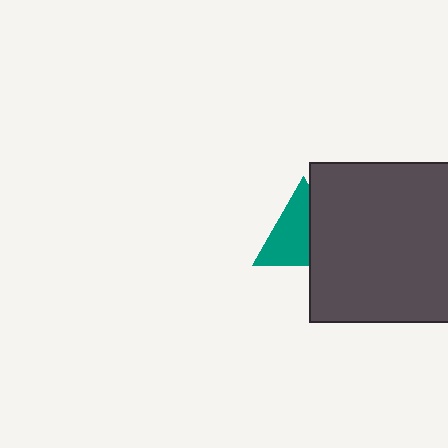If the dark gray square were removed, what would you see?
You would see the complete teal triangle.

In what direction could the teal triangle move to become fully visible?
The teal triangle could move left. That would shift it out from behind the dark gray square entirely.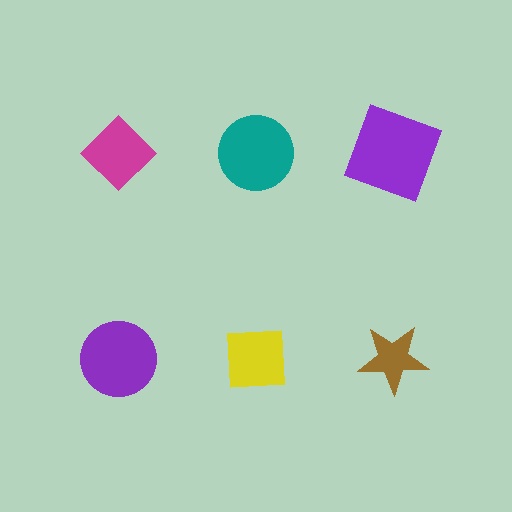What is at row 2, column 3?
A brown star.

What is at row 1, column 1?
A magenta diamond.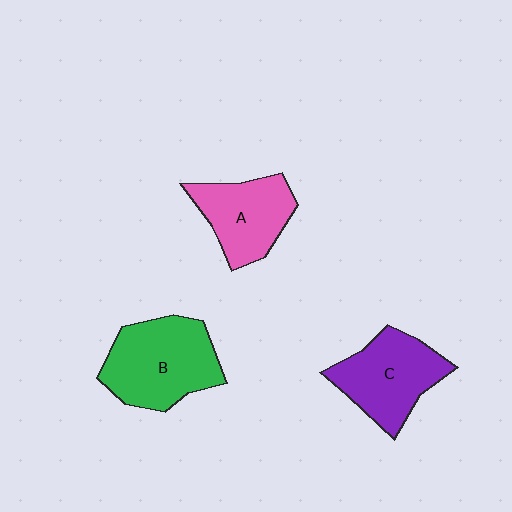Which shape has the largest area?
Shape B (green).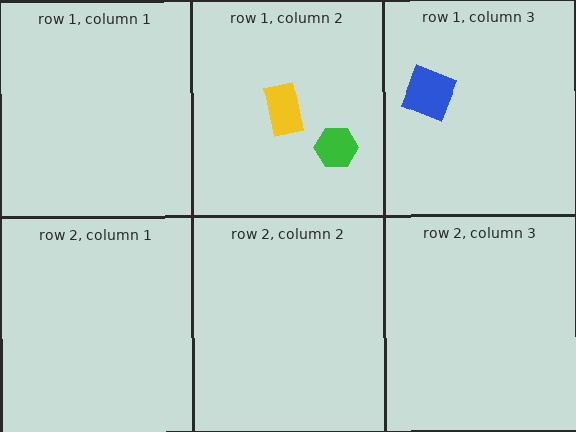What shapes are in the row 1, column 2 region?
The yellow rectangle, the green hexagon.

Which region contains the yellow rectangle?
The row 1, column 2 region.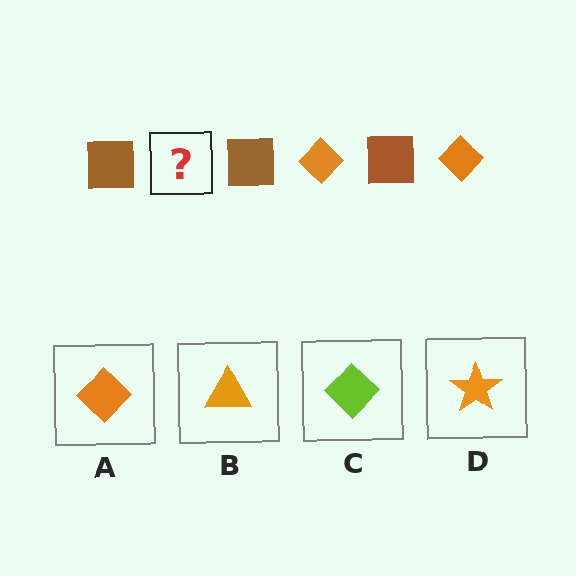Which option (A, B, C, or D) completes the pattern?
A.